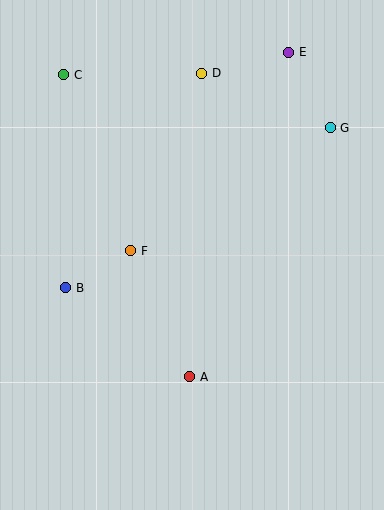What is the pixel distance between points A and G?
The distance between A and G is 286 pixels.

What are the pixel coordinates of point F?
Point F is at (131, 251).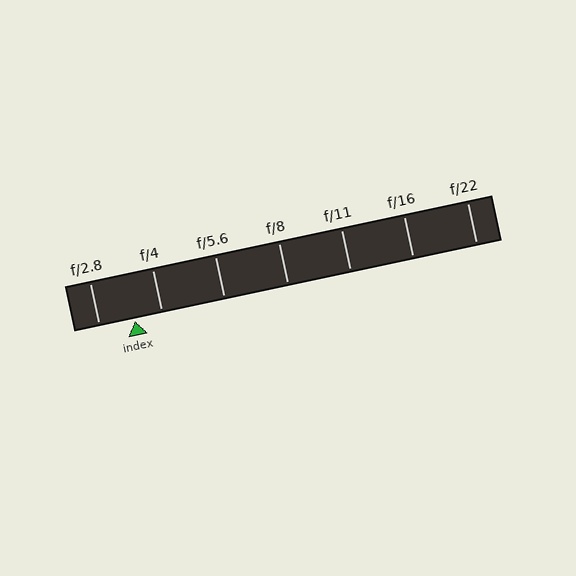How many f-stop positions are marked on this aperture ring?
There are 7 f-stop positions marked.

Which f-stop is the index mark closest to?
The index mark is closest to f/4.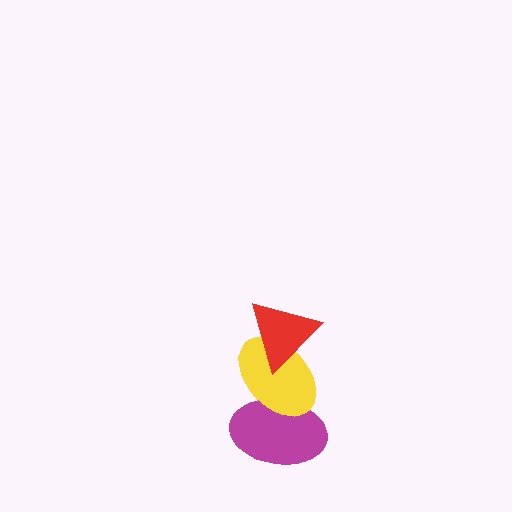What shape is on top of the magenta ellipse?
The yellow ellipse is on top of the magenta ellipse.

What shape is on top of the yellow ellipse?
The red triangle is on top of the yellow ellipse.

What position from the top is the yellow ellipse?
The yellow ellipse is 2nd from the top.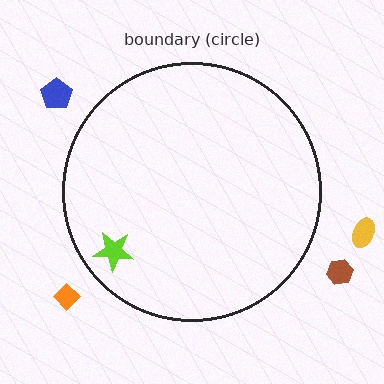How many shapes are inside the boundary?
1 inside, 4 outside.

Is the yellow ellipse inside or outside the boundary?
Outside.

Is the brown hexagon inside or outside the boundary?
Outside.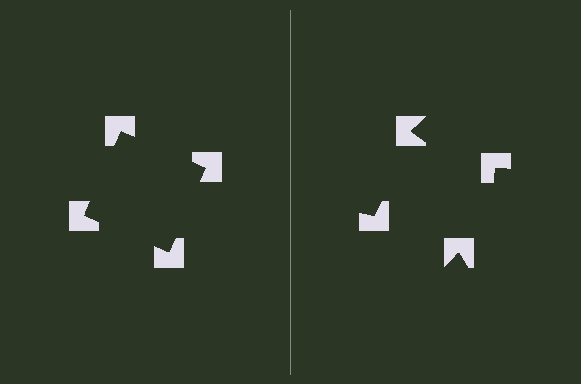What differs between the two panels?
The notched squares are positioned identically on both sides; only the wedge orientations differ. On the left they align to a square; on the right they are misaligned.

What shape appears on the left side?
An illusory square.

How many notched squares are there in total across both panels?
8 — 4 on each side.